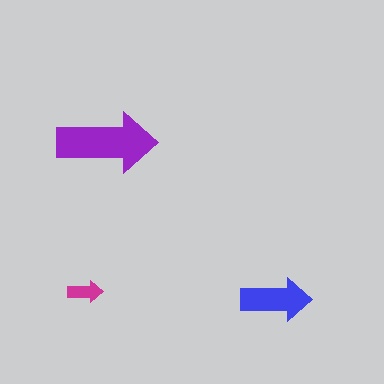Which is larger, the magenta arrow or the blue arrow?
The blue one.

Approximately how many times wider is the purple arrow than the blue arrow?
About 1.5 times wider.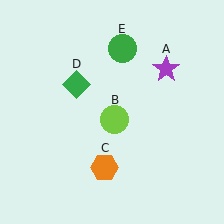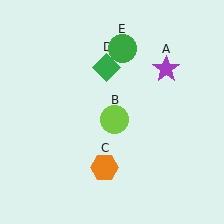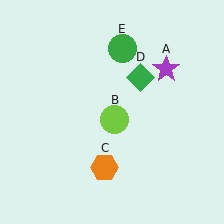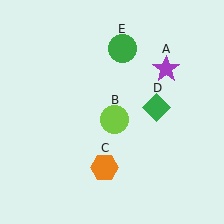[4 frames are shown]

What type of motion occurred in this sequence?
The green diamond (object D) rotated clockwise around the center of the scene.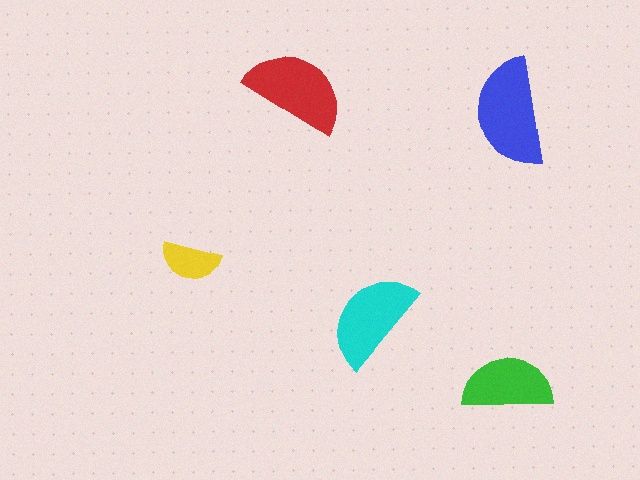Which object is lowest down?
The green semicircle is bottommost.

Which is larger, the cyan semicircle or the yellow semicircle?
The cyan one.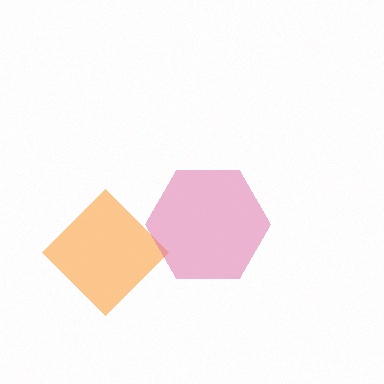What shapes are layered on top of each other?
The layered shapes are: an orange diamond, a pink hexagon.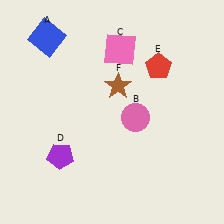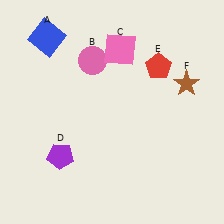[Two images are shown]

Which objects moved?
The objects that moved are: the pink circle (B), the brown star (F).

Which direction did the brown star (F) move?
The brown star (F) moved right.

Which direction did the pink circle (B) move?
The pink circle (B) moved up.